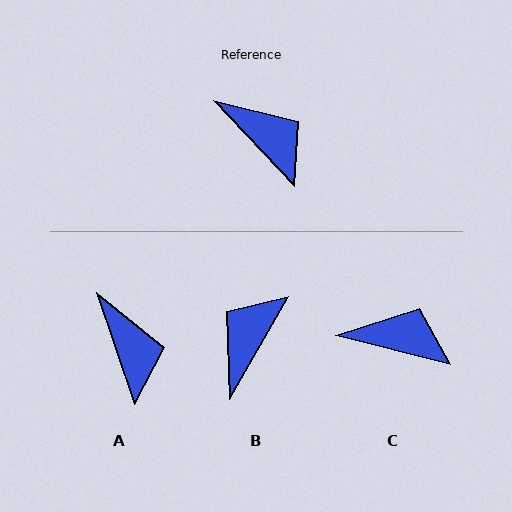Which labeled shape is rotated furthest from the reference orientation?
B, about 106 degrees away.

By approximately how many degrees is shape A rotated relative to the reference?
Approximately 25 degrees clockwise.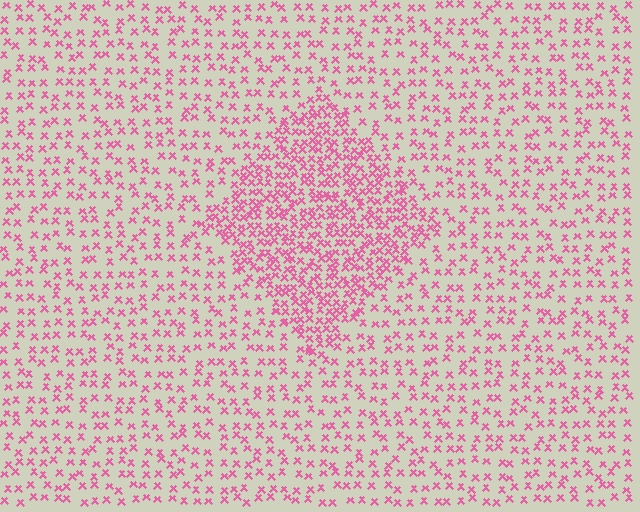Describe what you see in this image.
The image contains small pink elements arranged at two different densities. A diamond-shaped region is visible where the elements are more densely packed than the surrounding area.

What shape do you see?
I see a diamond.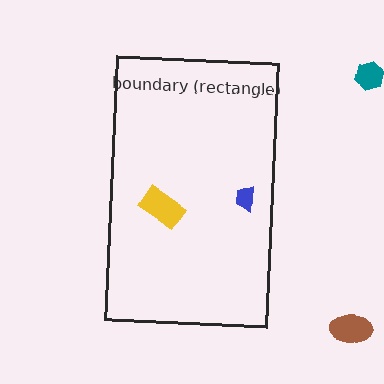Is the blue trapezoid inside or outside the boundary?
Inside.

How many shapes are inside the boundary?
2 inside, 2 outside.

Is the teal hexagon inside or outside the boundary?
Outside.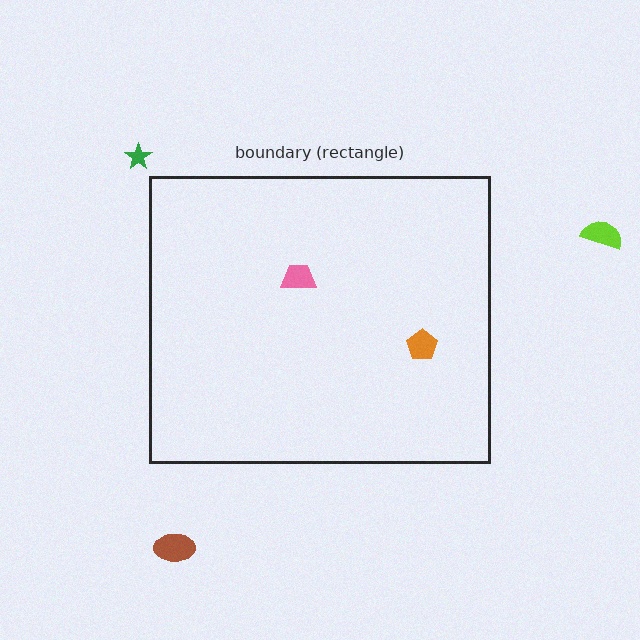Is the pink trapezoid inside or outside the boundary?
Inside.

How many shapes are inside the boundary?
2 inside, 3 outside.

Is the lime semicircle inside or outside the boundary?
Outside.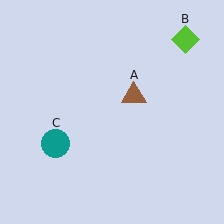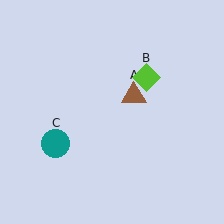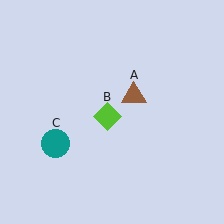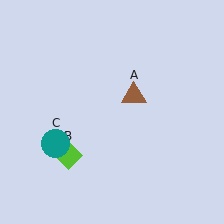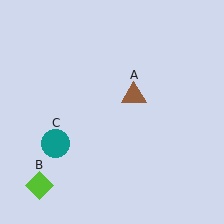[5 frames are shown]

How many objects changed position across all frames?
1 object changed position: lime diamond (object B).